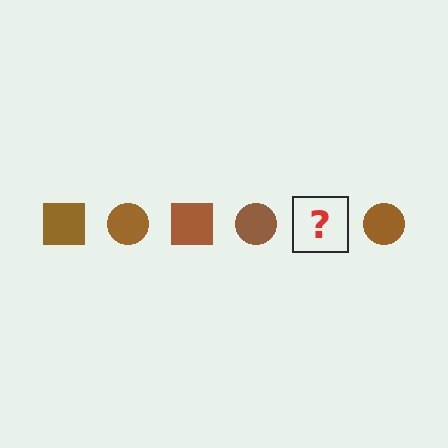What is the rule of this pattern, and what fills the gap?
The rule is that the pattern cycles through square, circle shapes in brown. The gap should be filled with a brown square.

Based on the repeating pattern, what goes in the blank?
The blank should be a brown square.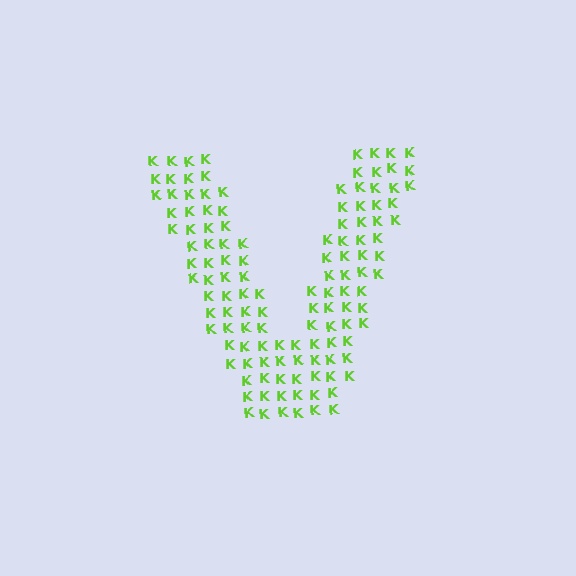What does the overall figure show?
The overall figure shows the letter V.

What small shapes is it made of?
It is made of small letter K's.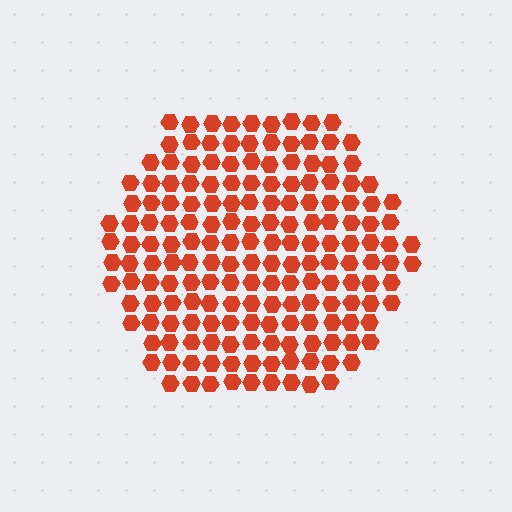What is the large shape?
The large shape is a hexagon.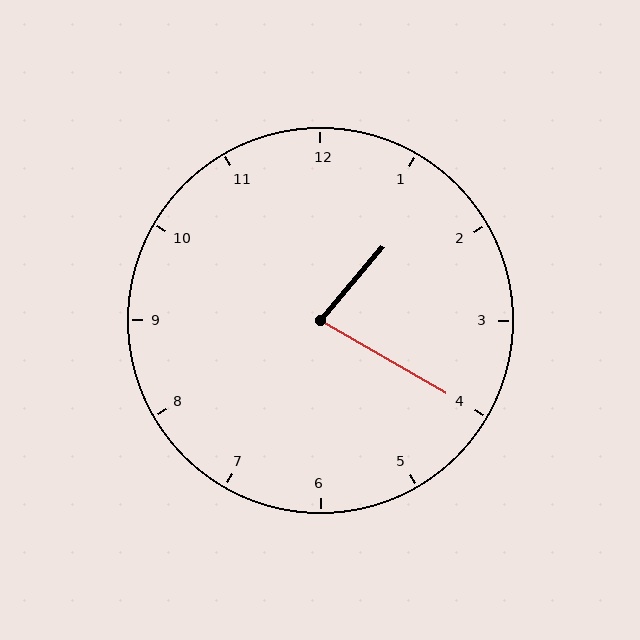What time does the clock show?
1:20.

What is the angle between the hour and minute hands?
Approximately 80 degrees.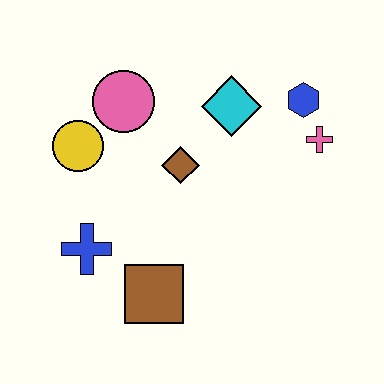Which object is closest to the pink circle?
The yellow circle is closest to the pink circle.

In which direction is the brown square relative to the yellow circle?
The brown square is below the yellow circle.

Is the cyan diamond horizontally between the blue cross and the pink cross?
Yes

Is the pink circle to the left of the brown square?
Yes